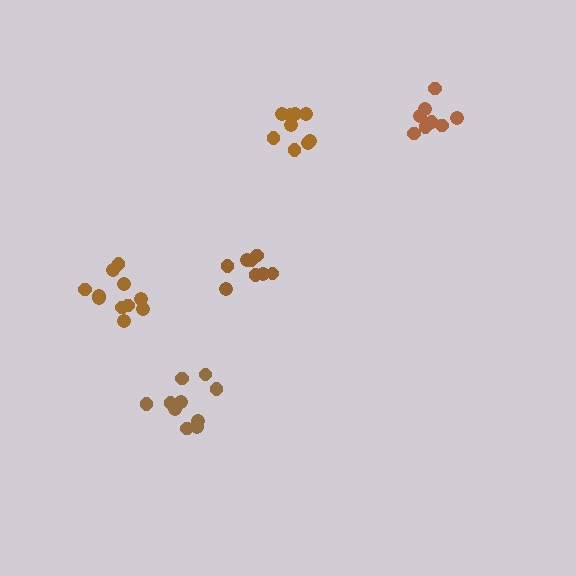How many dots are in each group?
Group 1: 11 dots, Group 2: 10 dots, Group 3: 8 dots, Group 4: 8 dots, Group 5: 9 dots (46 total).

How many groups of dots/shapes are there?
There are 5 groups.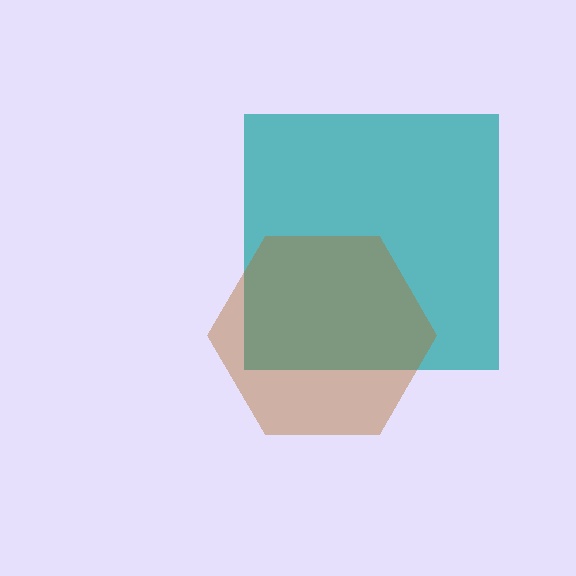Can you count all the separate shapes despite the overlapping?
Yes, there are 2 separate shapes.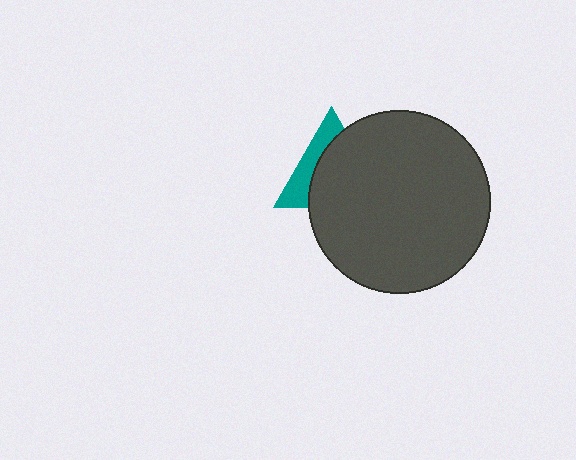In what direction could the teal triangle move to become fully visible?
The teal triangle could move left. That would shift it out from behind the dark gray circle entirely.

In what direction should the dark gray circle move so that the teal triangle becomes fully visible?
The dark gray circle should move right. That is the shortest direction to clear the overlap and leave the teal triangle fully visible.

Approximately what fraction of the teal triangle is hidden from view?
Roughly 65% of the teal triangle is hidden behind the dark gray circle.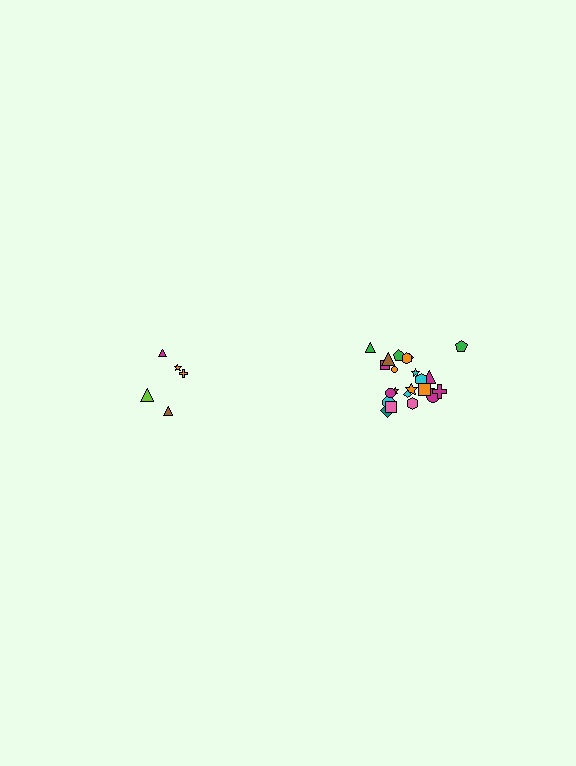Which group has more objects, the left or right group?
The right group.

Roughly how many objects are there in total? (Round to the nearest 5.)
Roughly 25 objects in total.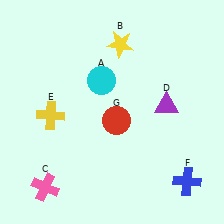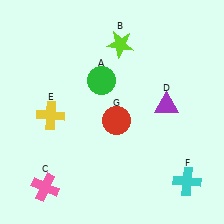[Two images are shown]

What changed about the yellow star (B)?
In Image 1, B is yellow. In Image 2, it changed to lime.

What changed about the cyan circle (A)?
In Image 1, A is cyan. In Image 2, it changed to green.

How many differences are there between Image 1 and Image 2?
There are 3 differences between the two images.